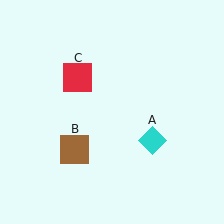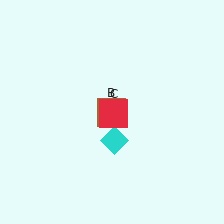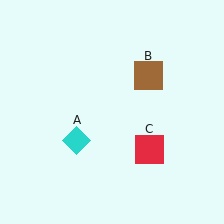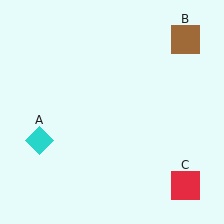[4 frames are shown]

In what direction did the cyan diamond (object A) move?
The cyan diamond (object A) moved left.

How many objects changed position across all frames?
3 objects changed position: cyan diamond (object A), brown square (object B), red square (object C).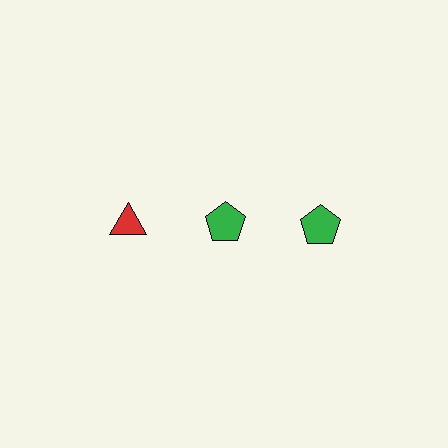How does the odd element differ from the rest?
It differs in both color (red instead of green) and shape (triangle instead of pentagon).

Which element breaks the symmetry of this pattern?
The red triangle in the top row, leftmost column breaks the symmetry. All other shapes are green pentagons.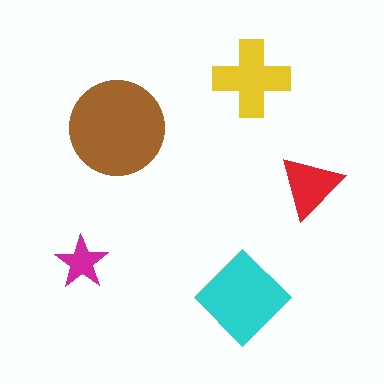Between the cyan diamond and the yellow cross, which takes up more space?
The cyan diamond.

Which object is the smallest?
The magenta star.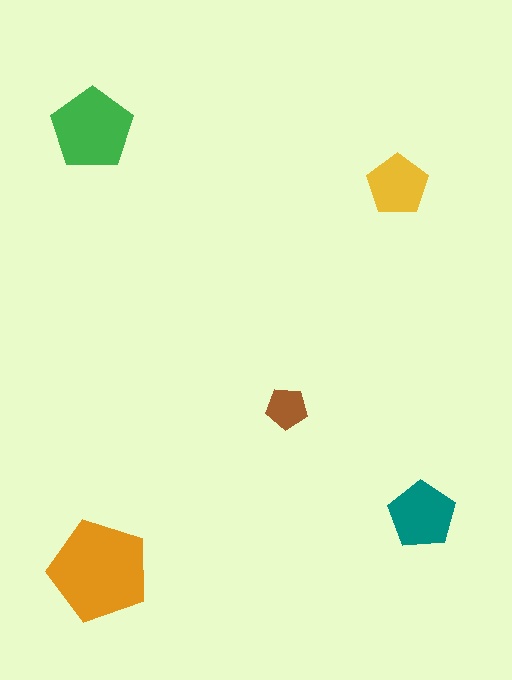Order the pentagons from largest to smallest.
the orange one, the green one, the teal one, the yellow one, the brown one.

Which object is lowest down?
The orange pentagon is bottommost.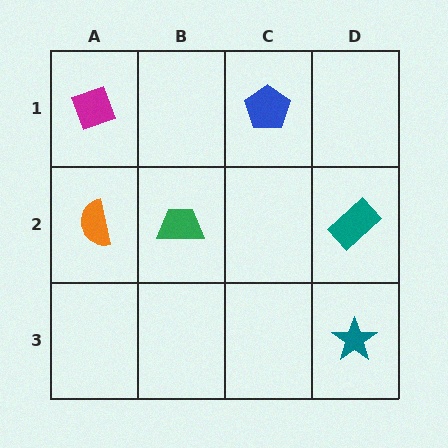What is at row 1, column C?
A blue pentagon.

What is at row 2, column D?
A teal rectangle.